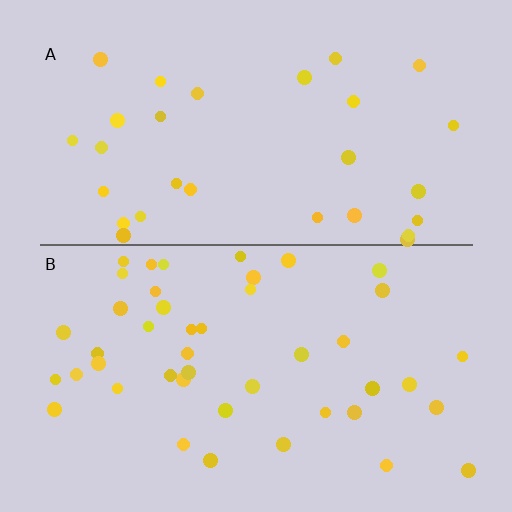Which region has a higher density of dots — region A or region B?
B (the bottom).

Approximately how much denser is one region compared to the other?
Approximately 1.5× — region B over region A.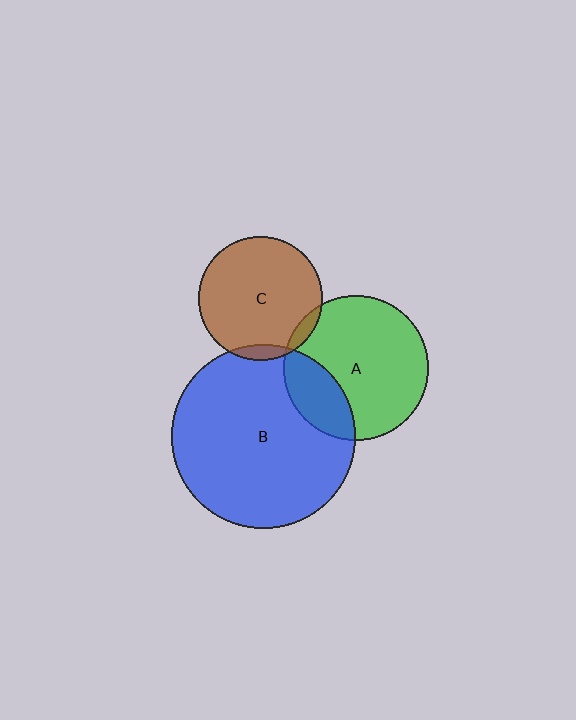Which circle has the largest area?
Circle B (blue).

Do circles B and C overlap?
Yes.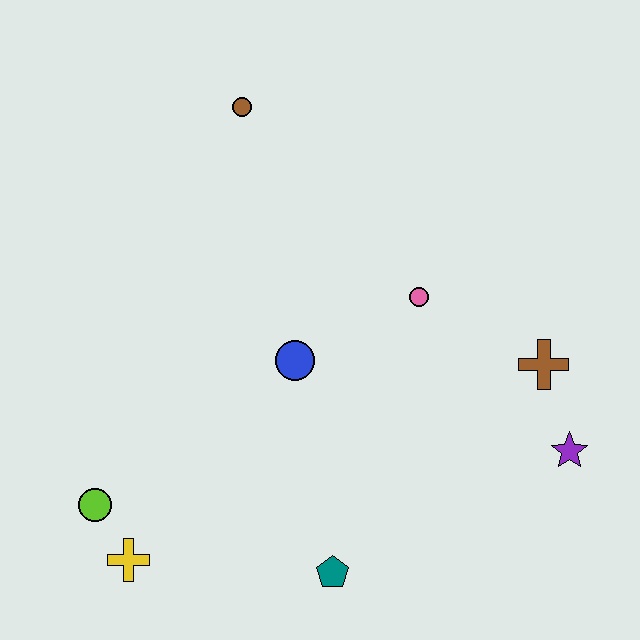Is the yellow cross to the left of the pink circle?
Yes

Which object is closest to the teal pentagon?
The yellow cross is closest to the teal pentagon.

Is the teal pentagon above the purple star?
No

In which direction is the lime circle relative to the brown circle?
The lime circle is below the brown circle.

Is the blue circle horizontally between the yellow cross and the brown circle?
No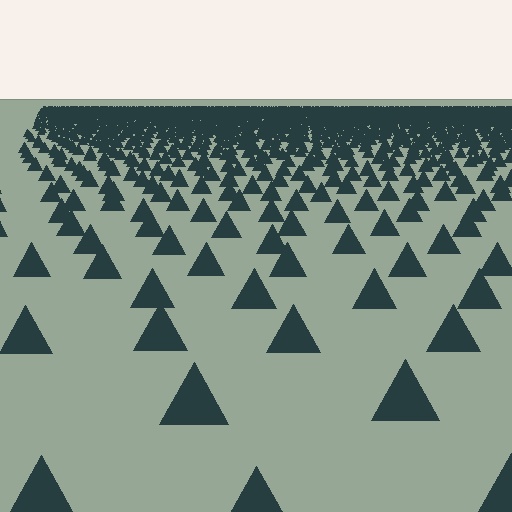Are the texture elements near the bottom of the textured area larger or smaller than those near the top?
Larger. Near the bottom, elements are closer to the viewer and appear at a bigger on-screen size.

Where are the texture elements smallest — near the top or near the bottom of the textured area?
Near the top.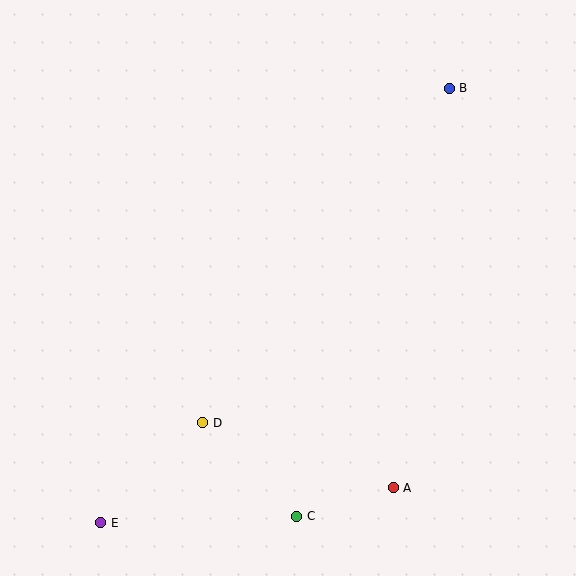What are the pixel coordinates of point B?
Point B is at (449, 89).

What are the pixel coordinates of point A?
Point A is at (393, 488).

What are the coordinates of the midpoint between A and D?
The midpoint between A and D is at (298, 455).